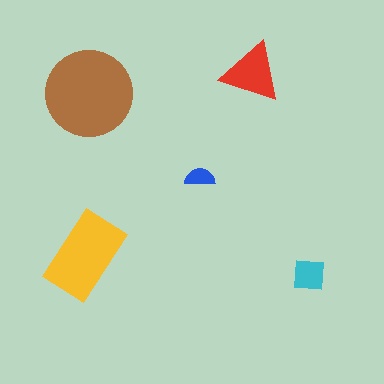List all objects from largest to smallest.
The brown circle, the yellow rectangle, the red triangle, the cyan square, the blue semicircle.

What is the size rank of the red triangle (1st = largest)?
3rd.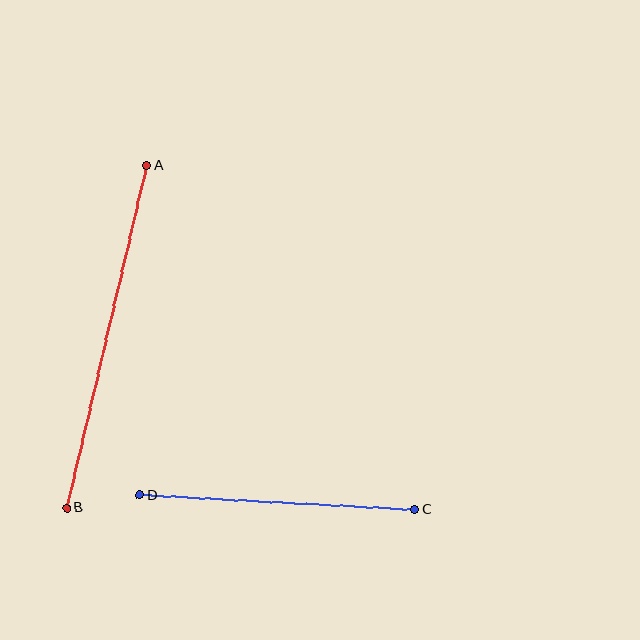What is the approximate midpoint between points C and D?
The midpoint is at approximately (277, 502) pixels.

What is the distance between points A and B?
The distance is approximately 352 pixels.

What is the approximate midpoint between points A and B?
The midpoint is at approximately (107, 337) pixels.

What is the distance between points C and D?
The distance is approximately 275 pixels.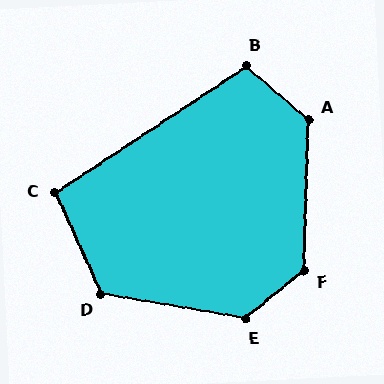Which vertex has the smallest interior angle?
C, at approximately 99 degrees.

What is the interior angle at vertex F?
Approximately 131 degrees (obtuse).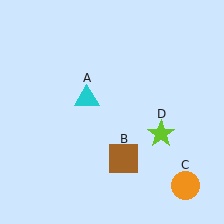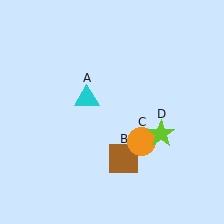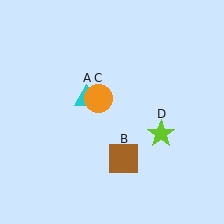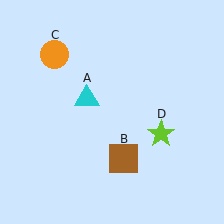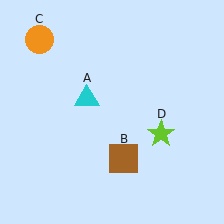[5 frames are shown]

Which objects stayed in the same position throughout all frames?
Cyan triangle (object A) and brown square (object B) and lime star (object D) remained stationary.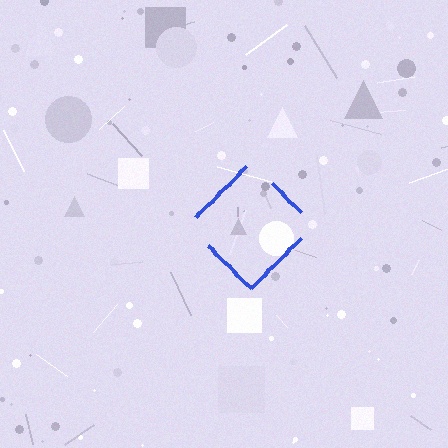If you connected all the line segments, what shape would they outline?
They would outline a diamond.